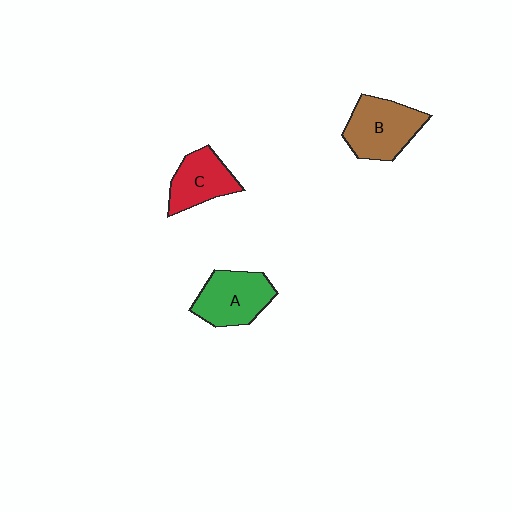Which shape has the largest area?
Shape B (brown).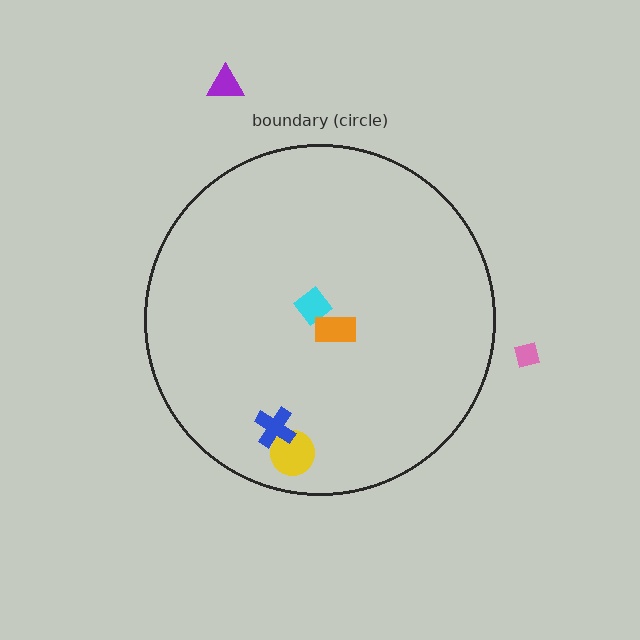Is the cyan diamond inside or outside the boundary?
Inside.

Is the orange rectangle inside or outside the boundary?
Inside.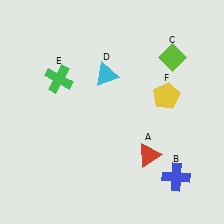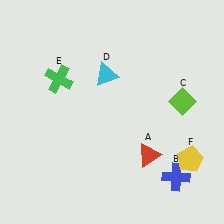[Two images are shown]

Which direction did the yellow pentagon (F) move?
The yellow pentagon (F) moved down.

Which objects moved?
The objects that moved are: the lime diamond (C), the yellow pentagon (F).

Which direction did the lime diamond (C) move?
The lime diamond (C) moved down.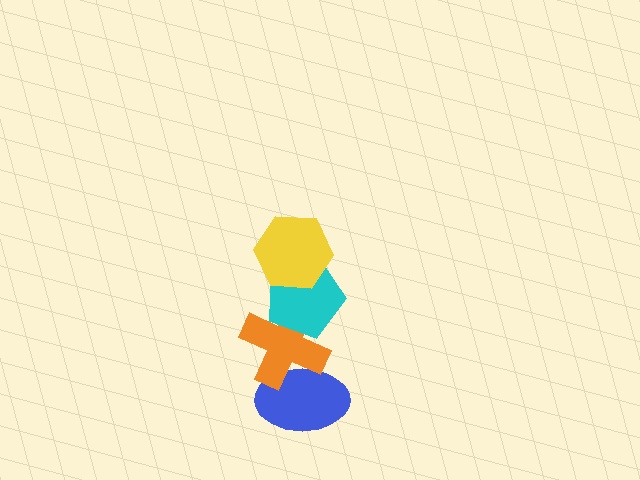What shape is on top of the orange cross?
The cyan pentagon is on top of the orange cross.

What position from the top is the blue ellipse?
The blue ellipse is 4th from the top.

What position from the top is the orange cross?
The orange cross is 3rd from the top.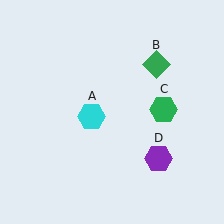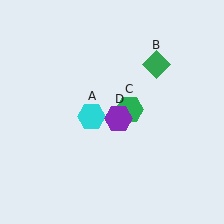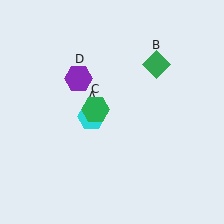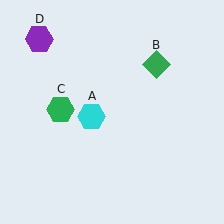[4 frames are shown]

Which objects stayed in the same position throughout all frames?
Cyan hexagon (object A) and green diamond (object B) remained stationary.